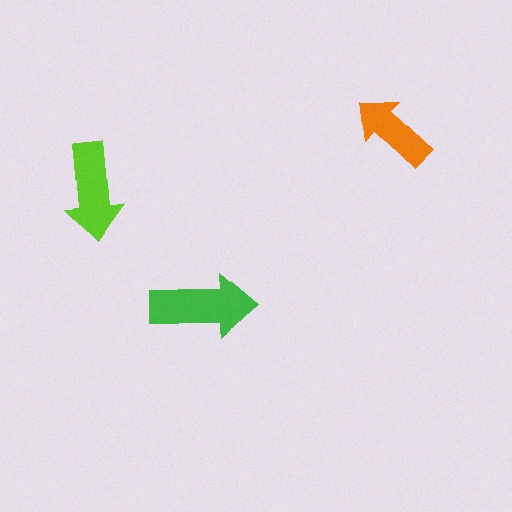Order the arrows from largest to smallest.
the green one, the lime one, the orange one.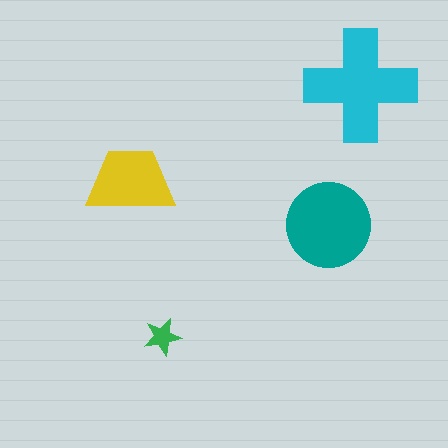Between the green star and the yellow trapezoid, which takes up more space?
The yellow trapezoid.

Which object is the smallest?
The green star.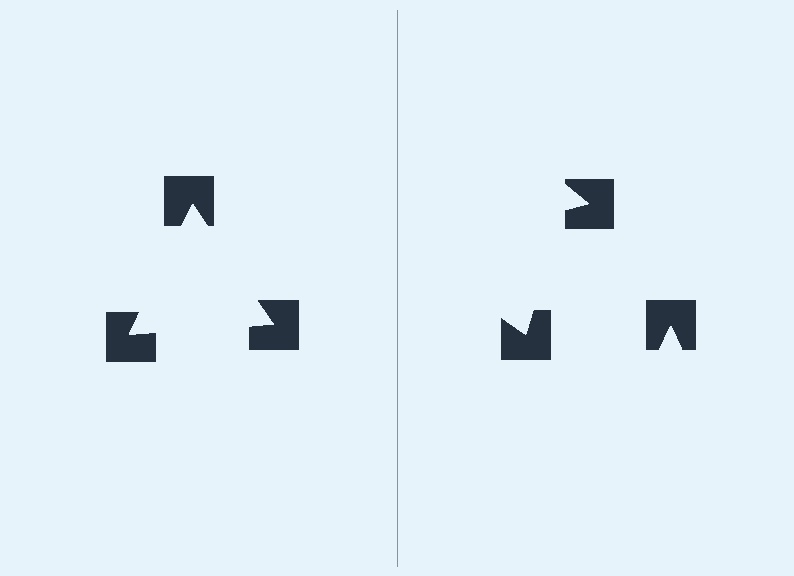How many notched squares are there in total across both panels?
6 — 3 on each side.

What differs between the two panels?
The notched squares are positioned identically on both sides; only the wedge orientations differ. On the left they align to a triangle; on the right they are misaligned.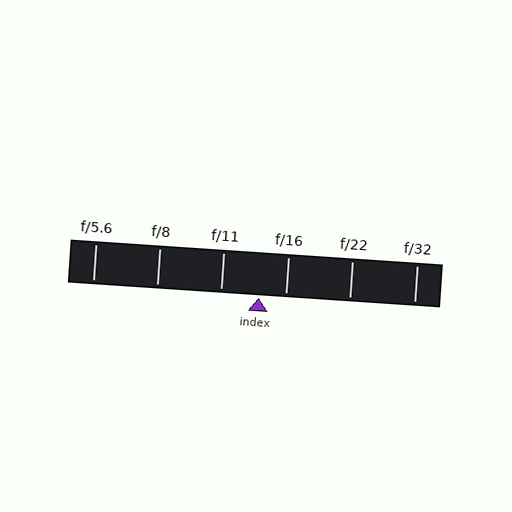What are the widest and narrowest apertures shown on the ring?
The widest aperture shown is f/5.6 and the narrowest is f/32.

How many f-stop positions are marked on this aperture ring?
There are 6 f-stop positions marked.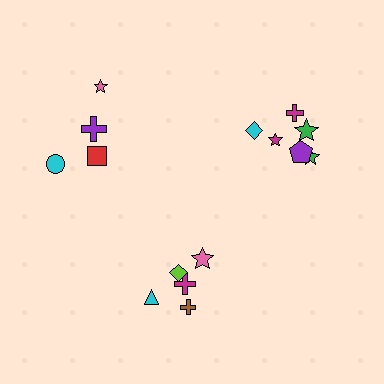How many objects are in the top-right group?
There are 6 objects.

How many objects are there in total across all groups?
There are 15 objects.